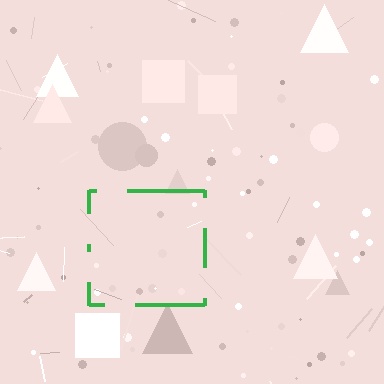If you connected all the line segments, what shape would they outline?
They would outline a square.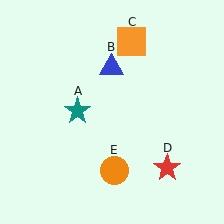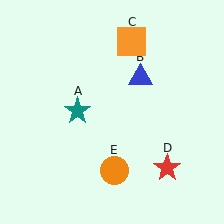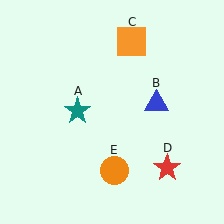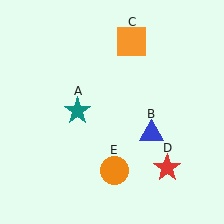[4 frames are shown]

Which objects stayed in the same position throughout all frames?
Teal star (object A) and orange square (object C) and red star (object D) and orange circle (object E) remained stationary.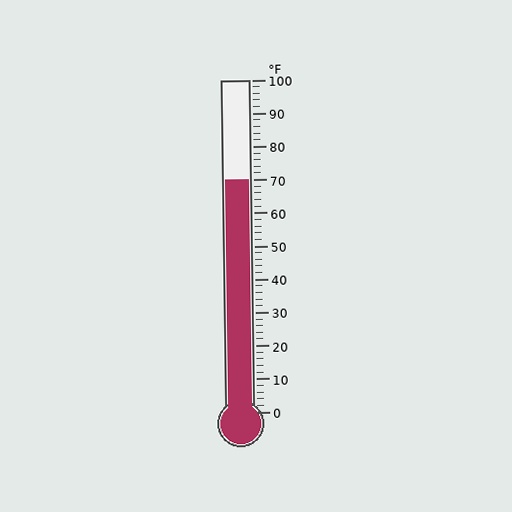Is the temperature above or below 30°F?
The temperature is above 30°F.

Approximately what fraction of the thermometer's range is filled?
The thermometer is filled to approximately 70% of its range.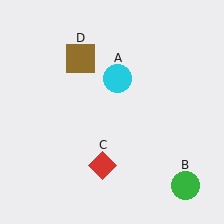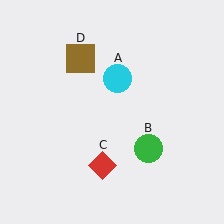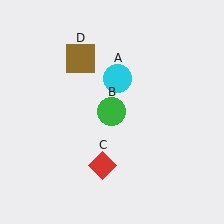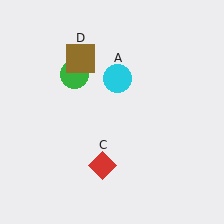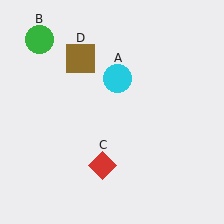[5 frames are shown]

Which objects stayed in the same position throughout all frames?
Cyan circle (object A) and red diamond (object C) and brown square (object D) remained stationary.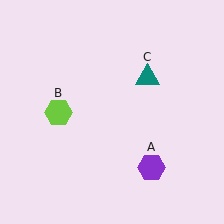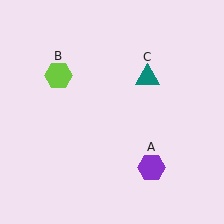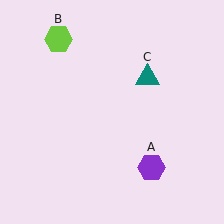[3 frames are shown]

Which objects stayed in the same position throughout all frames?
Purple hexagon (object A) and teal triangle (object C) remained stationary.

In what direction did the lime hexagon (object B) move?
The lime hexagon (object B) moved up.